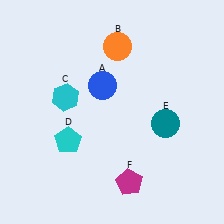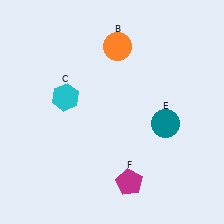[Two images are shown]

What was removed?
The cyan pentagon (D), the blue circle (A) were removed in Image 2.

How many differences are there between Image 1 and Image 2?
There are 2 differences between the two images.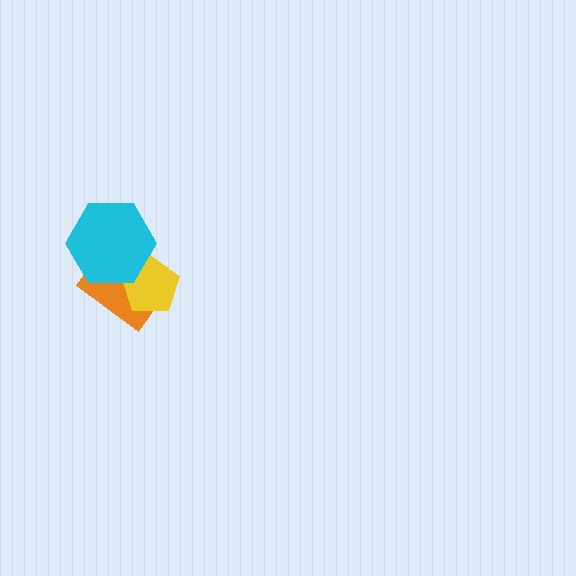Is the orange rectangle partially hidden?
Yes, it is partially covered by another shape.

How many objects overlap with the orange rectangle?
2 objects overlap with the orange rectangle.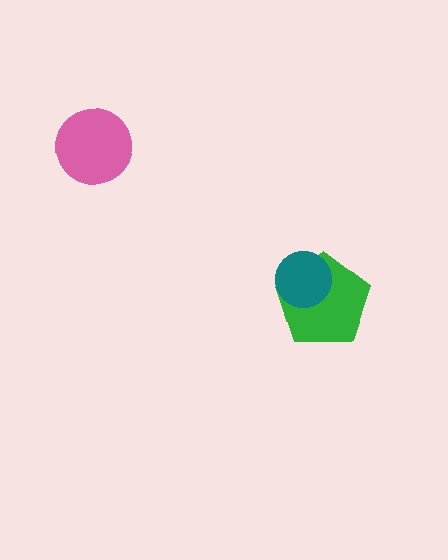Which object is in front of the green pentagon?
The teal circle is in front of the green pentagon.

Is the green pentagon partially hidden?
Yes, it is partially covered by another shape.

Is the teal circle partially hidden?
No, no other shape covers it.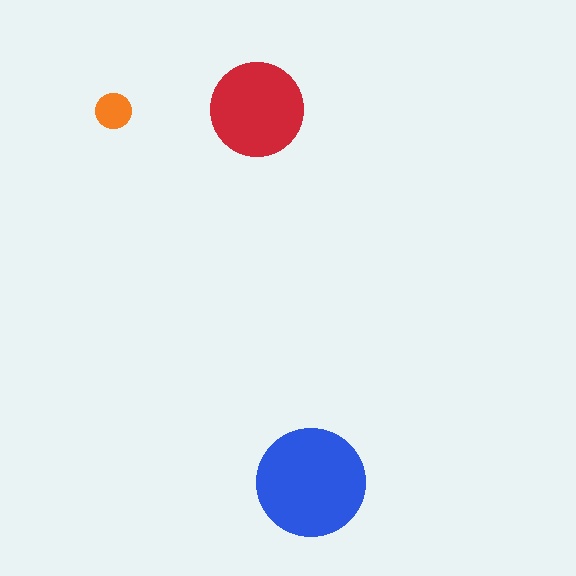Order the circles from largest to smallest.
the blue one, the red one, the orange one.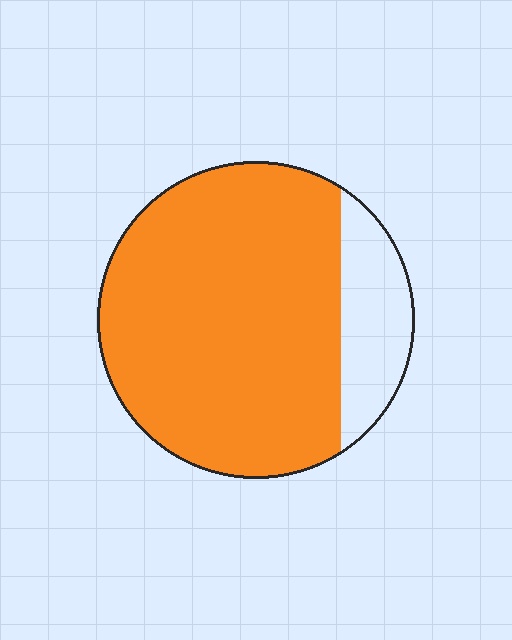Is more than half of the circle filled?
Yes.